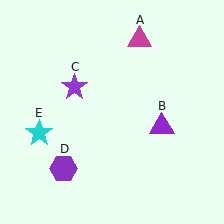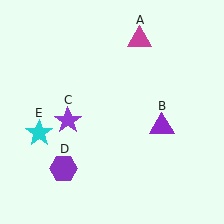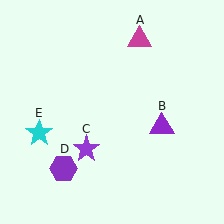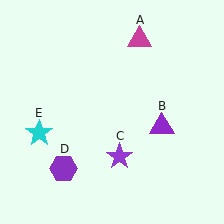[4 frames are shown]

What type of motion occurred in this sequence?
The purple star (object C) rotated counterclockwise around the center of the scene.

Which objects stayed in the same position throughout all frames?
Magenta triangle (object A) and purple triangle (object B) and purple hexagon (object D) and cyan star (object E) remained stationary.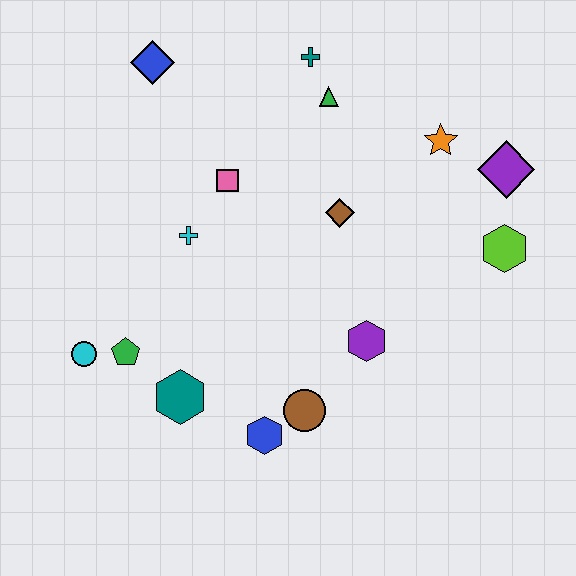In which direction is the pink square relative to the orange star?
The pink square is to the left of the orange star.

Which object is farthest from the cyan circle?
The purple diamond is farthest from the cyan circle.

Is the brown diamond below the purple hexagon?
No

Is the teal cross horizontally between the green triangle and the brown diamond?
No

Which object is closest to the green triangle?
The teal cross is closest to the green triangle.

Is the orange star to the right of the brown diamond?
Yes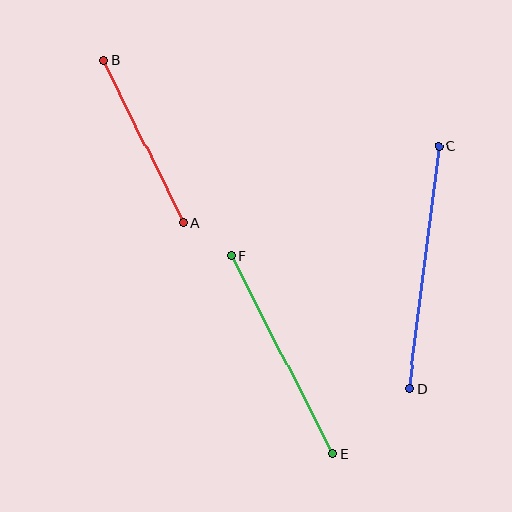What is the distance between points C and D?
The distance is approximately 244 pixels.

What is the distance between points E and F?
The distance is approximately 222 pixels.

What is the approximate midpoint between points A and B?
The midpoint is at approximately (144, 142) pixels.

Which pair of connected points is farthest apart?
Points C and D are farthest apart.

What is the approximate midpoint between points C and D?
The midpoint is at approximately (424, 268) pixels.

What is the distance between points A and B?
The distance is approximately 181 pixels.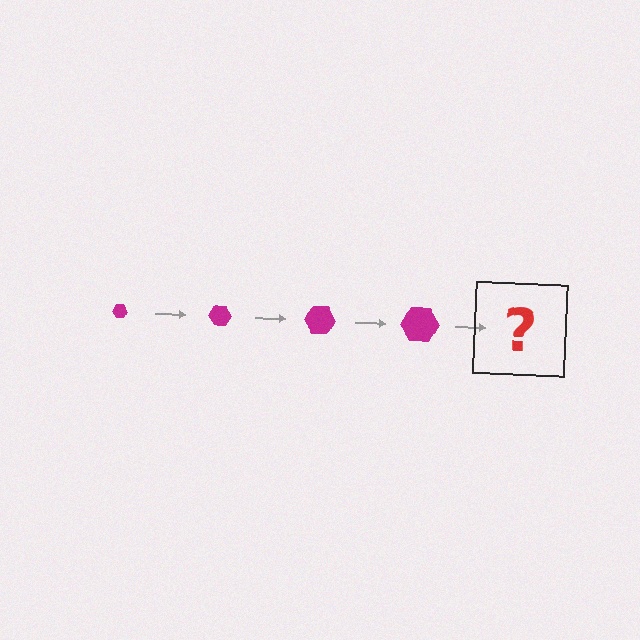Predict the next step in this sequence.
The next step is a magenta hexagon, larger than the previous one.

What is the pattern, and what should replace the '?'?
The pattern is that the hexagon gets progressively larger each step. The '?' should be a magenta hexagon, larger than the previous one.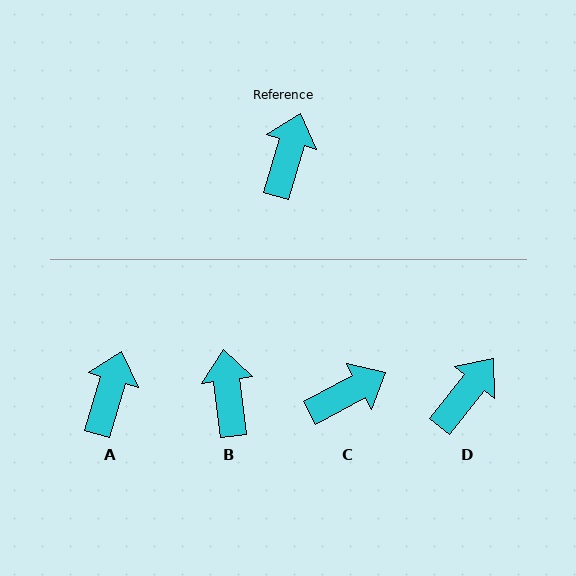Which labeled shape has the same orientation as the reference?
A.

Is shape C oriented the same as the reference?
No, it is off by about 45 degrees.